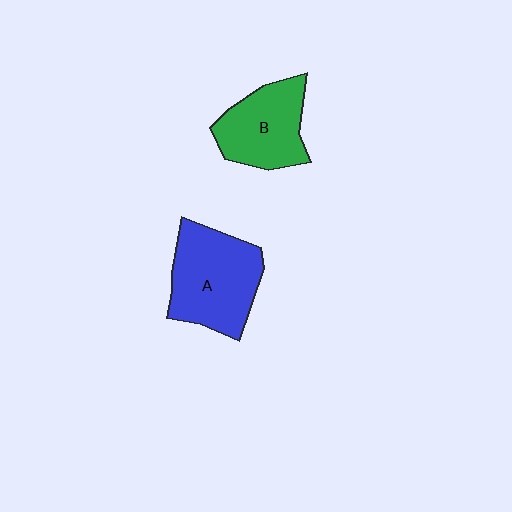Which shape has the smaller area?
Shape B (green).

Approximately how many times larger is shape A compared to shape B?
Approximately 1.3 times.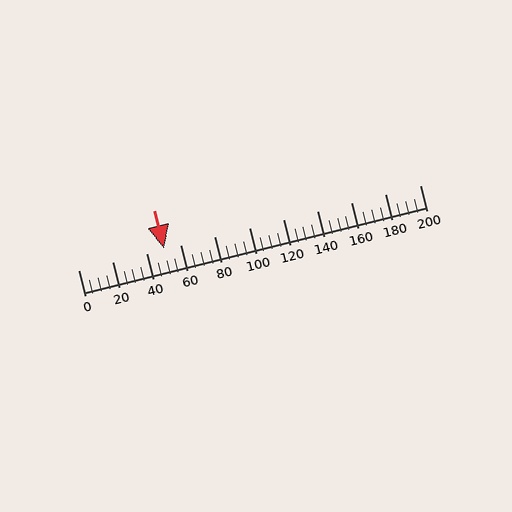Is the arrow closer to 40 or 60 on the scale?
The arrow is closer to 60.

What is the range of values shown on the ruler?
The ruler shows values from 0 to 200.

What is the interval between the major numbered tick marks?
The major tick marks are spaced 20 units apart.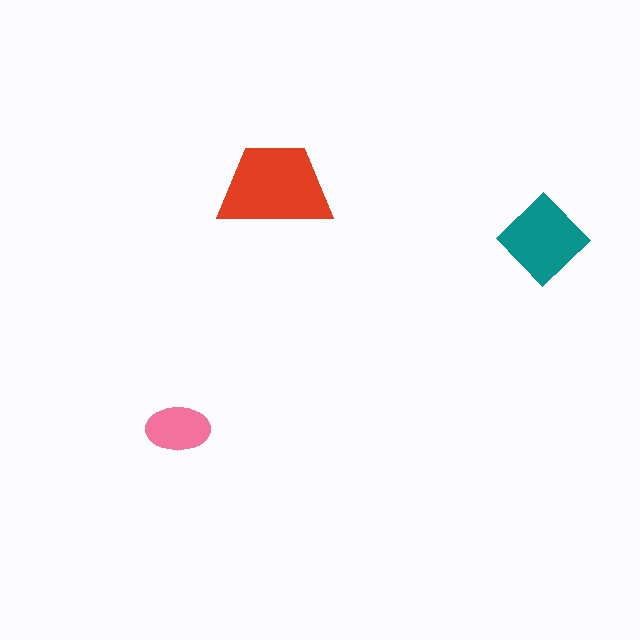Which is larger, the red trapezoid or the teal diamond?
The red trapezoid.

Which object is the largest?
The red trapezoid.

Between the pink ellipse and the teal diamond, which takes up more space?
The teal diamond.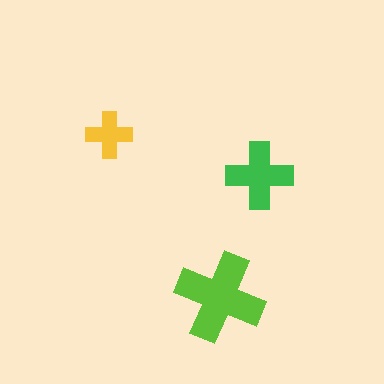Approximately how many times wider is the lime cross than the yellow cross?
About 2 times wider.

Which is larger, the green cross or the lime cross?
The lime one.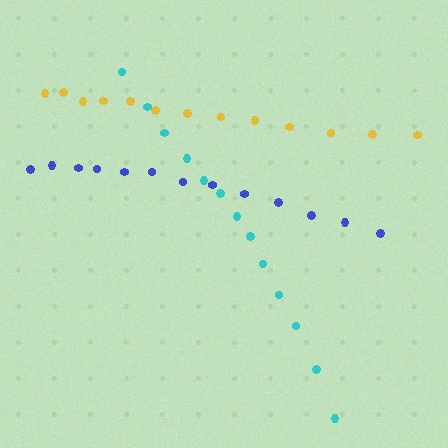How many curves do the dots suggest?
There are 3 distinct paths.